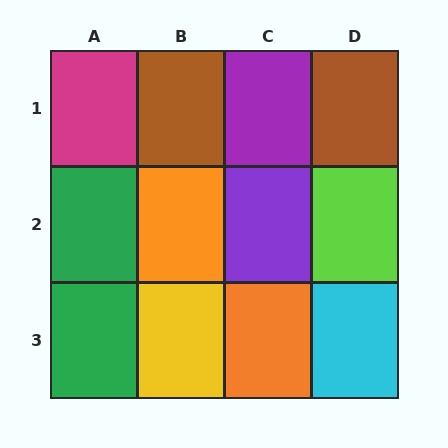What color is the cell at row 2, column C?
Purple.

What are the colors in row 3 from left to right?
Green, yellow, orange, cyan.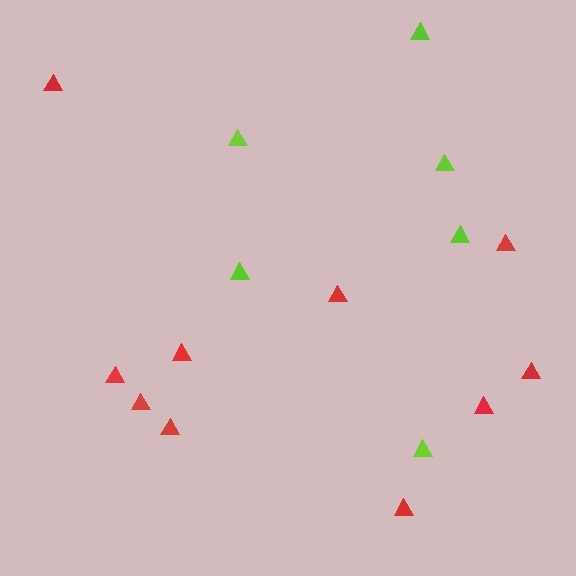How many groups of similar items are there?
There are 2 groups: one group of lime triangles (6) and one group of red triangles (10).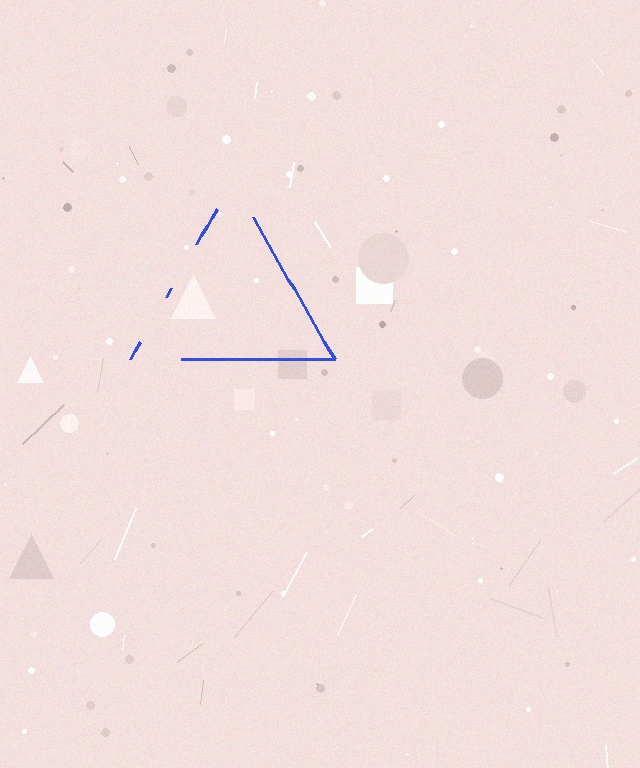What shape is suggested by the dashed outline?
The dashed outline suggests a triangle.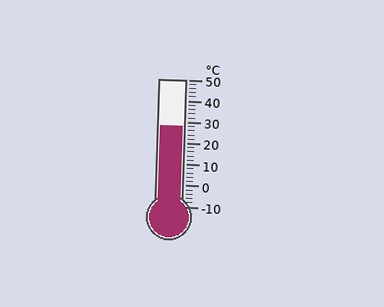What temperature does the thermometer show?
The thermometer shows approximately 28°C.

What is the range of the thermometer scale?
The thermometer scale ranges from -10°C to 50°C.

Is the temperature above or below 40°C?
The temperature is below 40°C.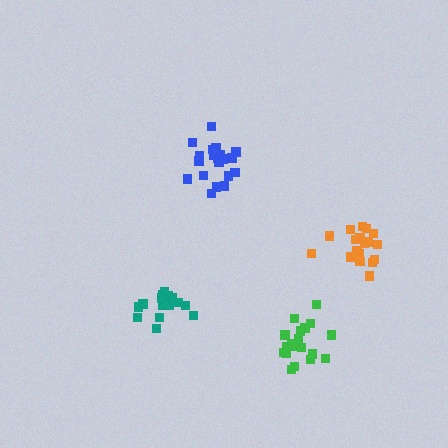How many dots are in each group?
Group 1: 20 dots, Group 2: 20 dots, Group 3: 15 dots, Group 4: 19 dots (74 total).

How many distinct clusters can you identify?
There are 4 distinct clusters.